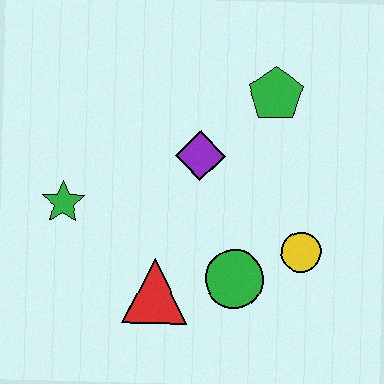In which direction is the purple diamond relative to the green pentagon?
The purple diamond is to the left of the green pentagon.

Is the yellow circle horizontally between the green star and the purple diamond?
No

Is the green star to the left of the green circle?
Yes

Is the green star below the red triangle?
No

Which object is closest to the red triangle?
The green circle is closest to the red triangle.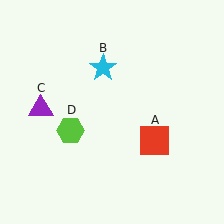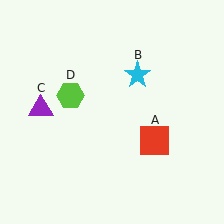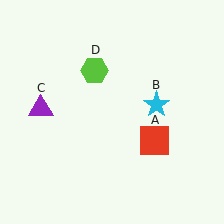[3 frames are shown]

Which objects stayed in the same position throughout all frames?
Red square (object A) and purple triangle (object C) remained stationary.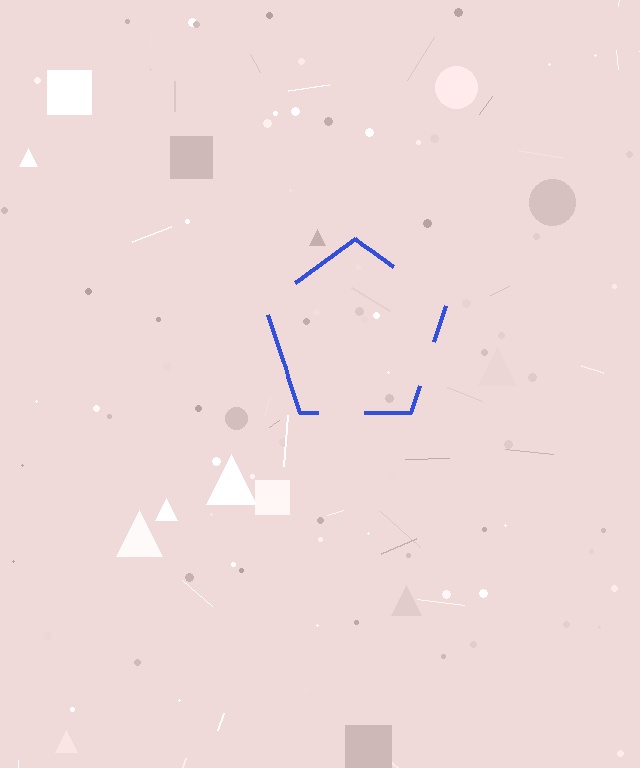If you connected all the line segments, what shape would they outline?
They would outline a pentagon.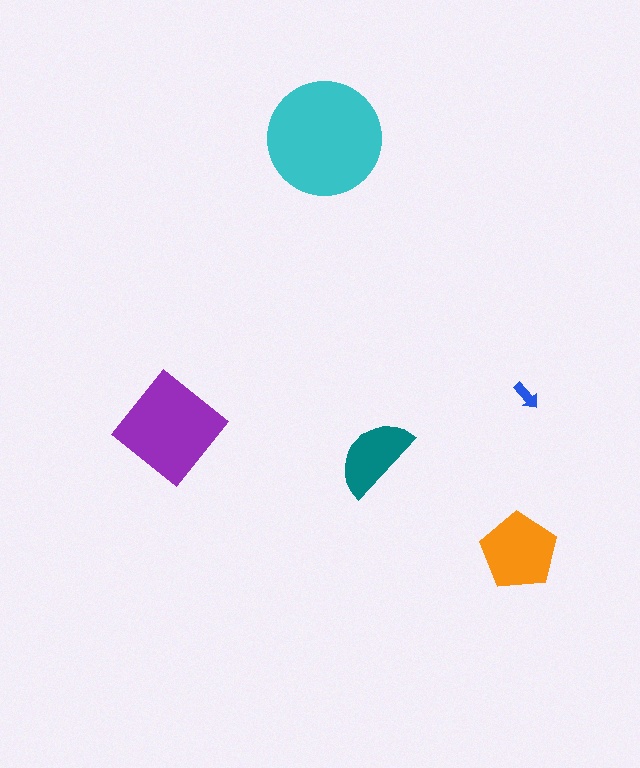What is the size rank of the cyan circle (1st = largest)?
1st.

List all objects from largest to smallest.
The cyan circle, the purple diamond, the orange pentagon, the teal semicircle, the blue arrow.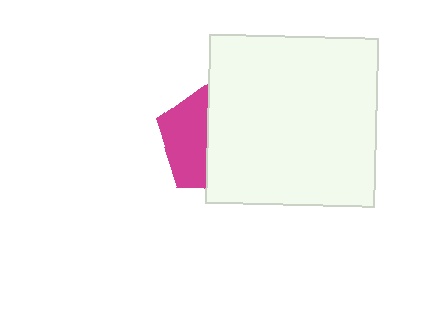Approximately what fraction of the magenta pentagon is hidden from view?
Roughly 59% of the magenta pentagon is hidden behind the white square.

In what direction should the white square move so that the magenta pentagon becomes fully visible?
The white square should move right. That is the shortest direction to clear the overlap and leave the magenta pentagon fully visible.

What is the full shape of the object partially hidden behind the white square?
The partially hidden object is a magenta pentagon.